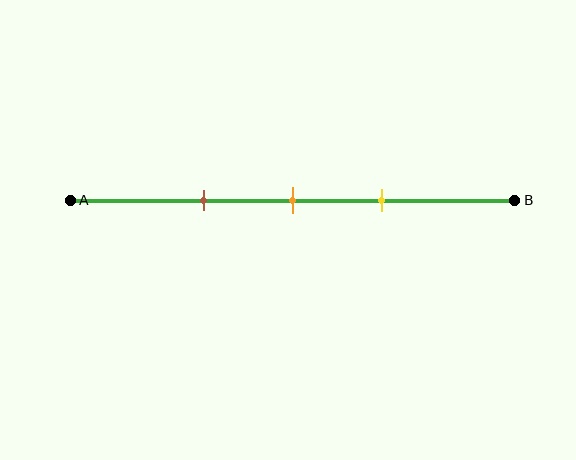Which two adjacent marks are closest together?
The orange and yellow marks are the closest adjacent pair.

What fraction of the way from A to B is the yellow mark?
The yellow mark is approximately 70% (0.7) of the way from A to B.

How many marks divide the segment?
There are 3 marks dividing the segment.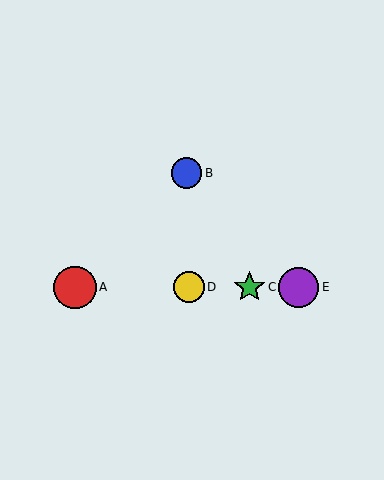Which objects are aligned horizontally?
Objects A, C, D, E are aligned horizontally.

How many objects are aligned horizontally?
4 objects (A, C, D, E) are aligned horizontally.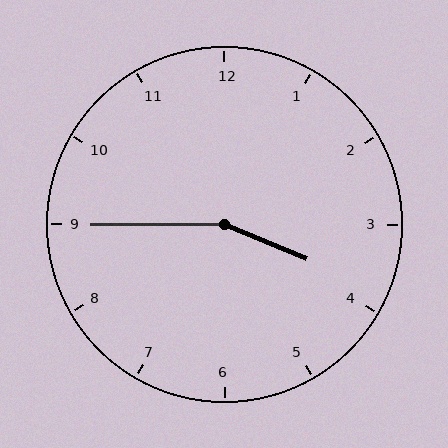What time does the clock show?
3:45.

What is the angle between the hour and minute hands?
Approximately 158 degrees.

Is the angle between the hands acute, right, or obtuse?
It is obtuse.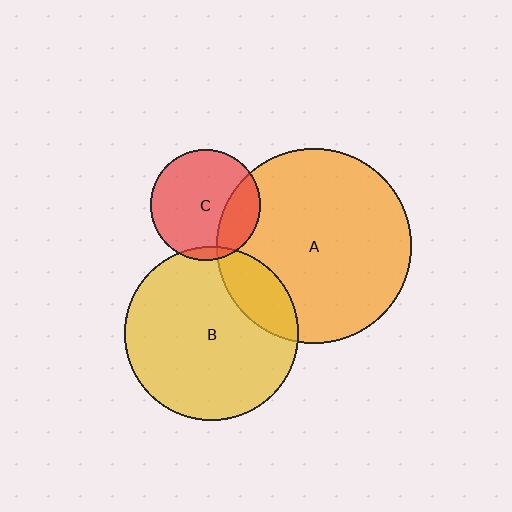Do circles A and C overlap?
Yes.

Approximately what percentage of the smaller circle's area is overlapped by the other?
Approximately 25%.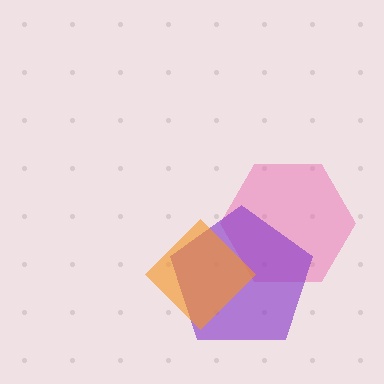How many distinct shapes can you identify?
There are 3 distinct shapes: a pink hexagon, a purple pentagon, an orange diamond.